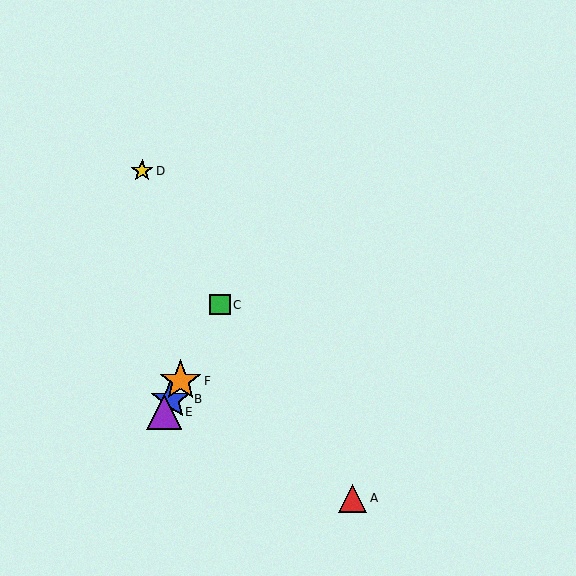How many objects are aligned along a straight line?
4 objects (B, C, E, F) are aligned along a straight line.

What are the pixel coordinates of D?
Object D is at (142, 171).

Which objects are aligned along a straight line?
Objects B, C, E, F are aligned along a straight line.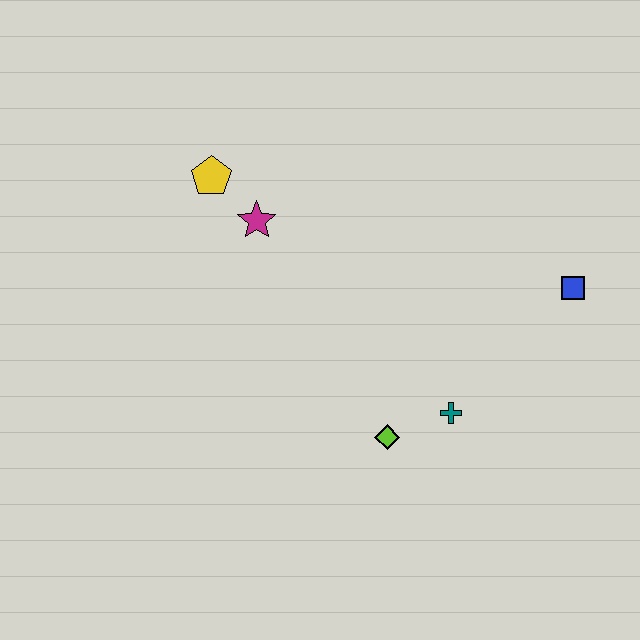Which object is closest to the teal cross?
The lime diamond is closest to the teal cross.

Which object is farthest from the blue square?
The yellow pentagon is farthest from the blue square.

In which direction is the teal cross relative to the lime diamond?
The teal cross is to the right of the lime diamond.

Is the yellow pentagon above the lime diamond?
Yes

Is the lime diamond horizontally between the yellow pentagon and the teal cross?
Yes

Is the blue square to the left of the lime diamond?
No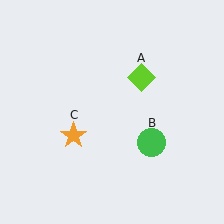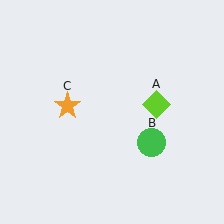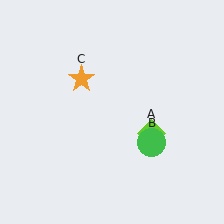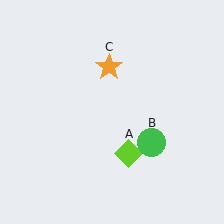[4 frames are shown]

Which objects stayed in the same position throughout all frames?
Green circle (object B) remained stationary.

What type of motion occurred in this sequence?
The lime diamond (object A), orange star (object C) rotated clockwise around the center of the scene.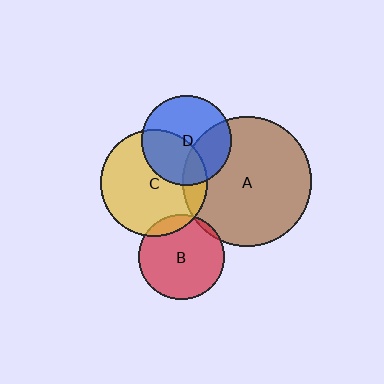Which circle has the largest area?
Circle A (brown).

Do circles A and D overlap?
Yes.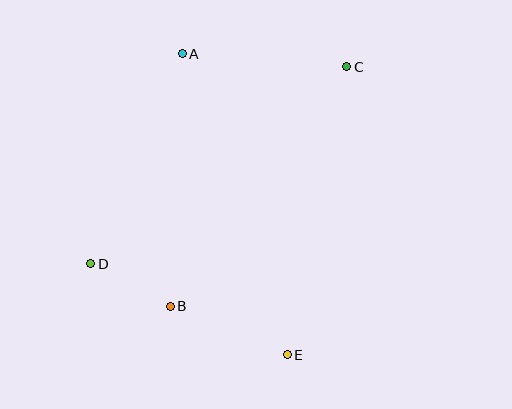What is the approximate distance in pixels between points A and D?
The distance between A and D is approximately 229 pixels.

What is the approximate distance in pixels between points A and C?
The distance between A and C is approximately 165 pixels.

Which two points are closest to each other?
Points B and D are closest to each other.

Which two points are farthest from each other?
Points C and D are farthest from each other.